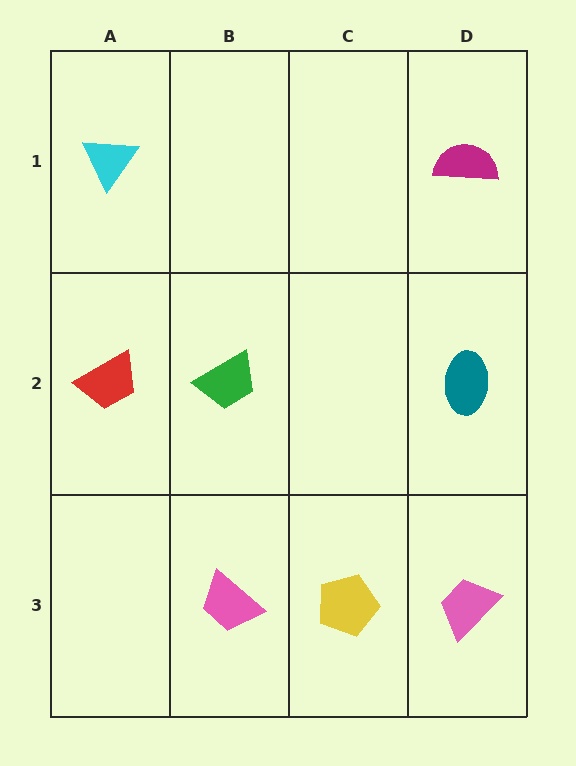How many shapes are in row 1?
2 shapes.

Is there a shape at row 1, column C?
No, that cell is empty.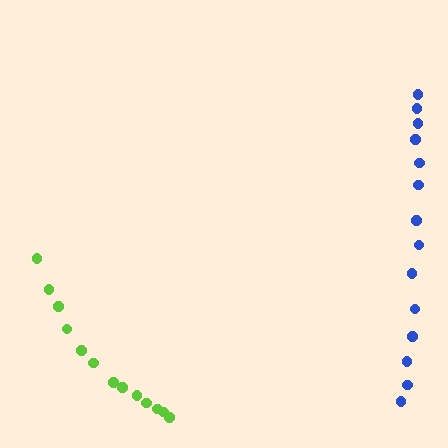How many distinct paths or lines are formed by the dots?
There are 2 distinct paths.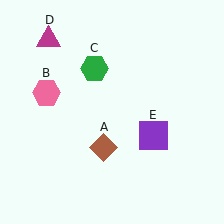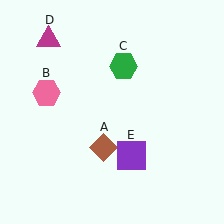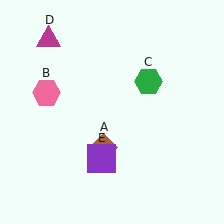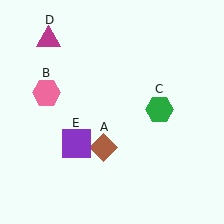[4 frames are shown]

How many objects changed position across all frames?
2 objects changed position: green hexagon (object C), purple square (object E).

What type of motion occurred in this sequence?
The green hexagon (object C), purple square (object E) rotated clockwise around the center of the scene.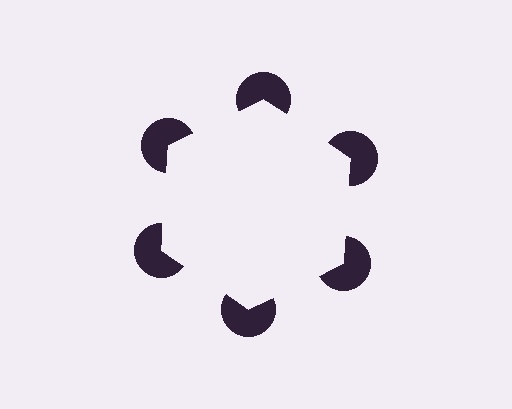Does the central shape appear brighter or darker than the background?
It typically appears slightly brighter than the background, even though no actual brightness change is drawn.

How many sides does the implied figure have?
6 sides.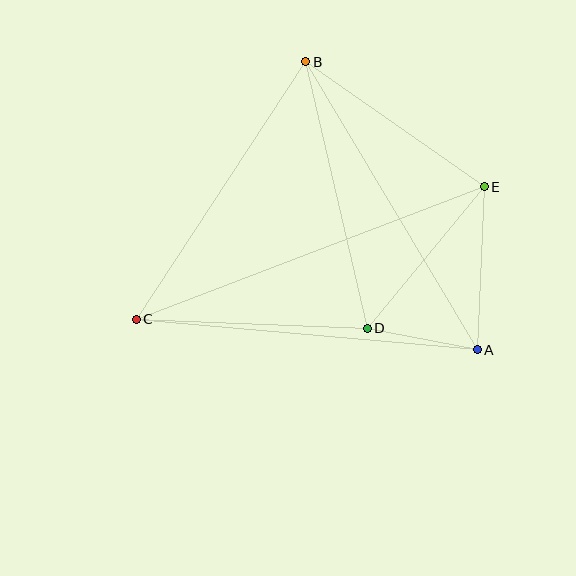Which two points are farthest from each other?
Points C and E are farthest from each other.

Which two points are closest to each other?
Points A and D are closest to each other.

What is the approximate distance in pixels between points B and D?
The distance between B and D is approximately 274 pixels.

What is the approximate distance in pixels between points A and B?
The distance between A and B is approximately 335 pixels.